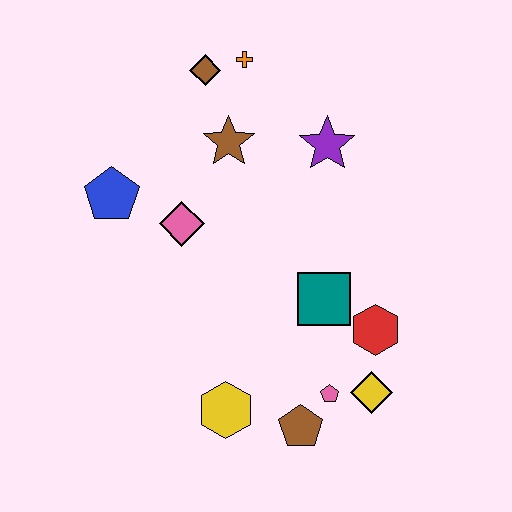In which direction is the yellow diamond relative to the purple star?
The yellow diamond is below the purple star.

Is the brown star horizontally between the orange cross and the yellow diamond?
No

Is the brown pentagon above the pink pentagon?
No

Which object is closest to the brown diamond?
The orange cross is closest to the brown diamond.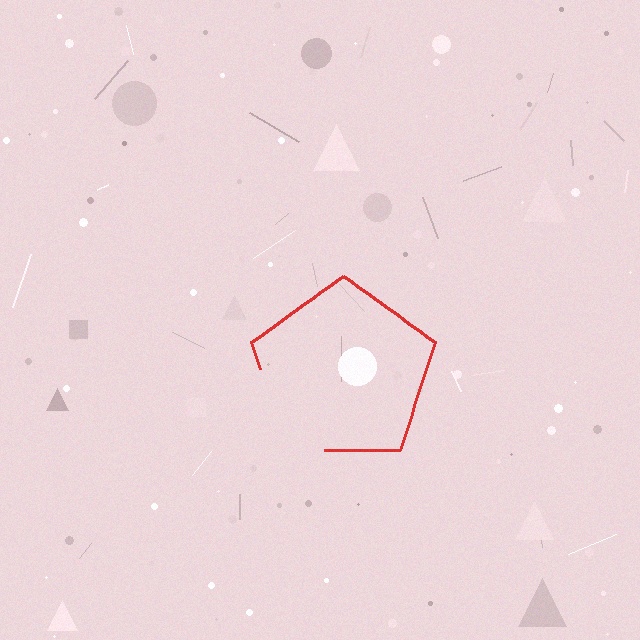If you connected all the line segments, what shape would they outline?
They would outline a pentagon.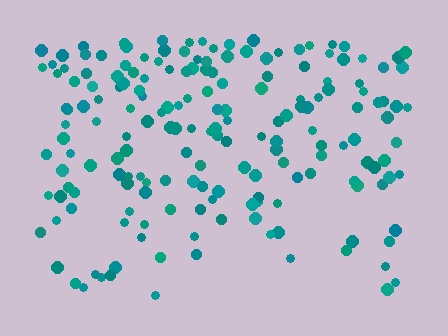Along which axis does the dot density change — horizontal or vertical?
Vertical.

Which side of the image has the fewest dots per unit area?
The bottom.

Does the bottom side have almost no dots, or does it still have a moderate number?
Still a moderate number, just noticeably fewer than the top.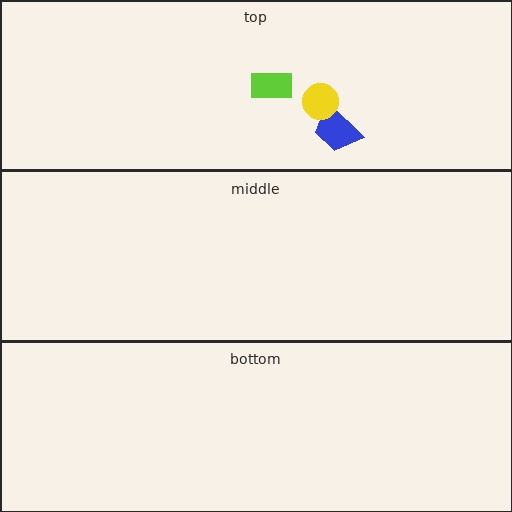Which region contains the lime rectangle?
The top region.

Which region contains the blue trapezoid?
The top region.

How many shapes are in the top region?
3.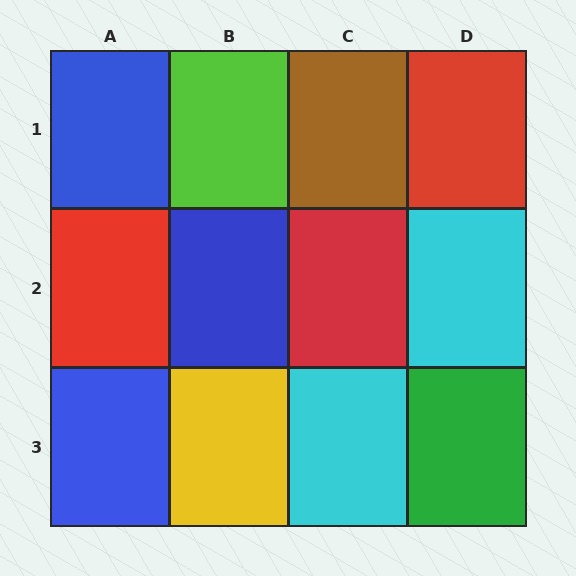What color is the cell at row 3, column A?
Blue.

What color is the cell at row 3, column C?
Cyan.